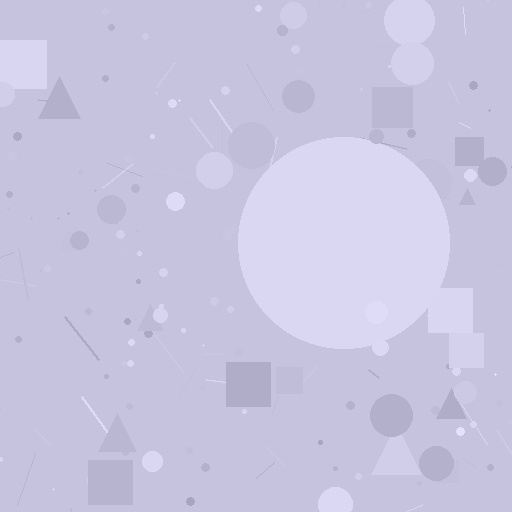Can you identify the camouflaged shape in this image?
The camouflaged shape is a circle.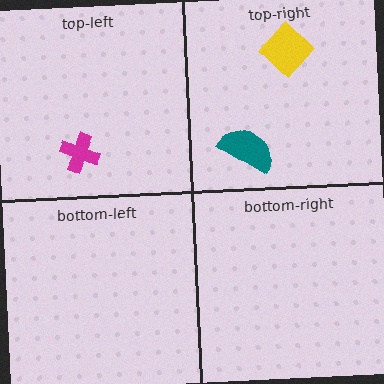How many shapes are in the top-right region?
2.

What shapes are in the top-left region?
The magenta cross.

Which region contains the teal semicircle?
The top-right region.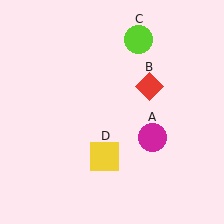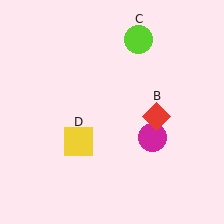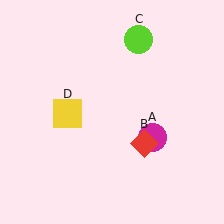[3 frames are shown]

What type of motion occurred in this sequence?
The red diamond (object B), yellow square (object D) rotated clockwise around the center of the scene.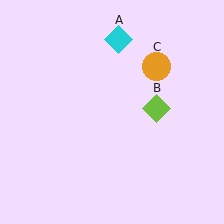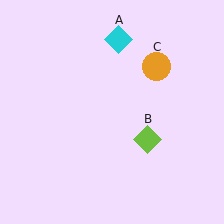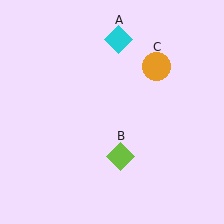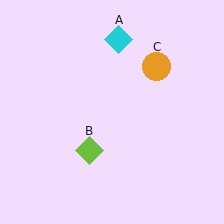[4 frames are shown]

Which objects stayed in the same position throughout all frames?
Cyan diamond (object A) and orange circle (object C) remained stationary.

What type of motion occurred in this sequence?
The lime diamond (object B) rotated clockwise around the center of the scene.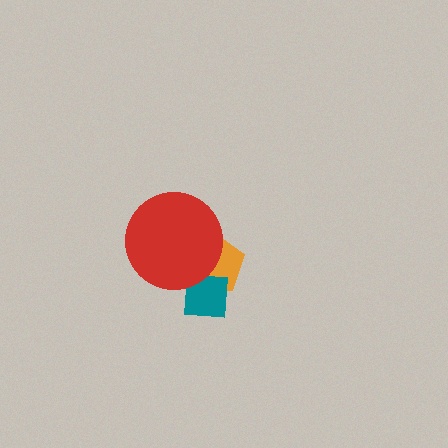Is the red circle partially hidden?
No, no other shape covers it.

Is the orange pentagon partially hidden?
Yes, it is partially covered by another shape.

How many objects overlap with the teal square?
2 objects overlap with the teal square.